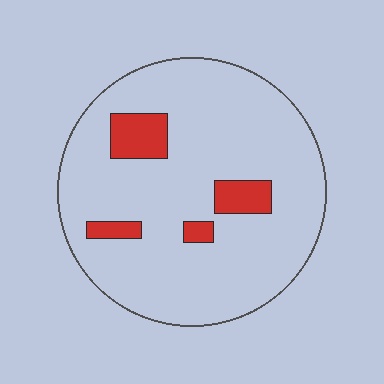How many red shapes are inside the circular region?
4.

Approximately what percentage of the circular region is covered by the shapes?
Approximately 10%.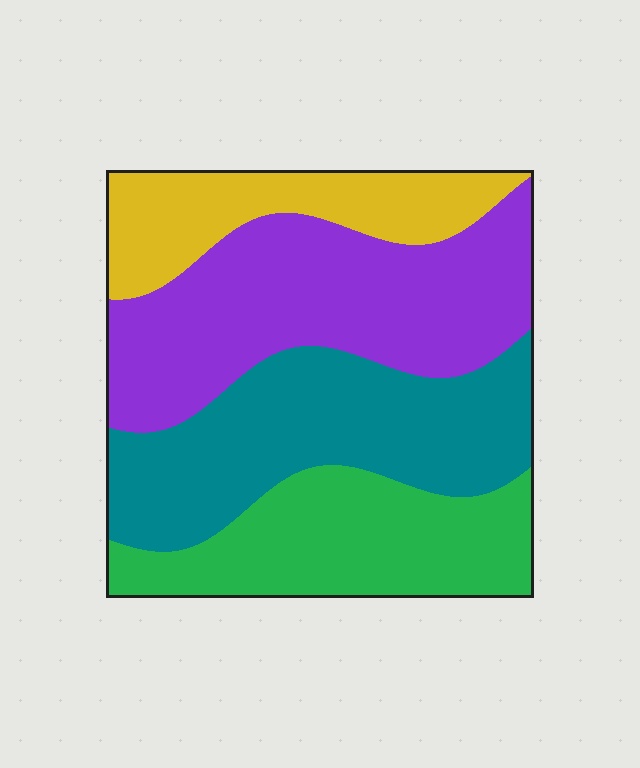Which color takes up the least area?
Yellow, at roughly 15%.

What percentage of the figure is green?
Green covers about 25% of the figure.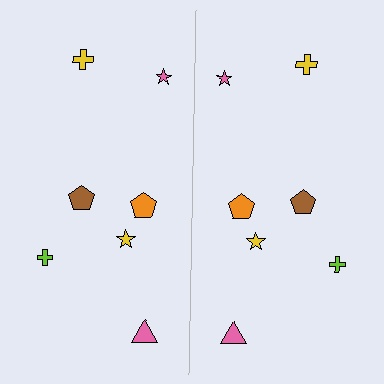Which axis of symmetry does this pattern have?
The pattern has a vertical axis of symmetry running through the center of the image.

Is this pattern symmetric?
Yes, this pattern has bilateral (reflection) symmetry.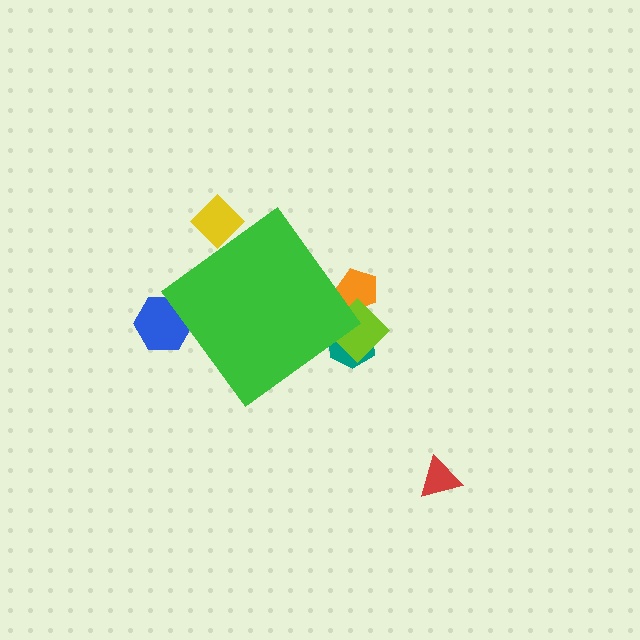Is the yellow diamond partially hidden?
Yes, the yellow diamond is partially hidden behind the green diamond.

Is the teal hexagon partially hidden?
Yes, the teal hexagon is partially hidden behind the green diamond.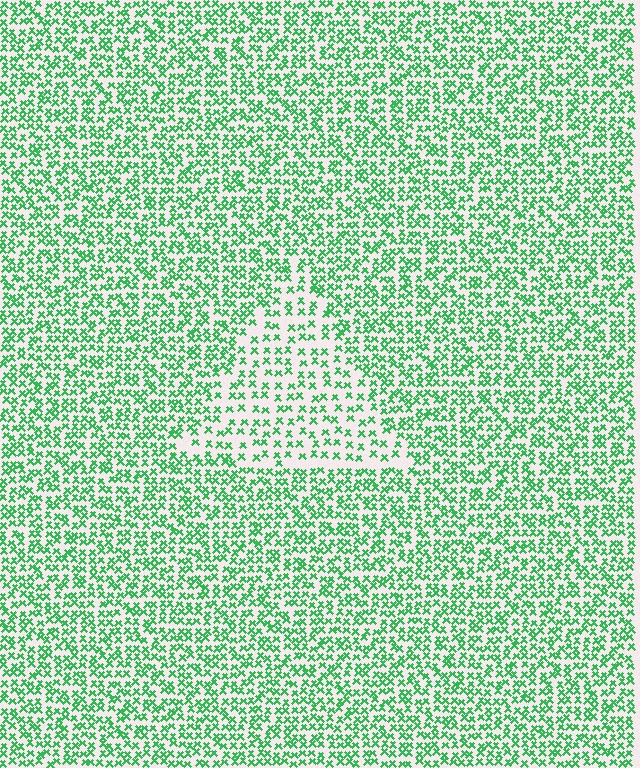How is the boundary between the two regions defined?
The boundary is defined by a change in element density (approximately 1.8x ratio). All elements are the same color, size, and shape.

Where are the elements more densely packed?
The elements are more densely packed outside the triangle boundary.